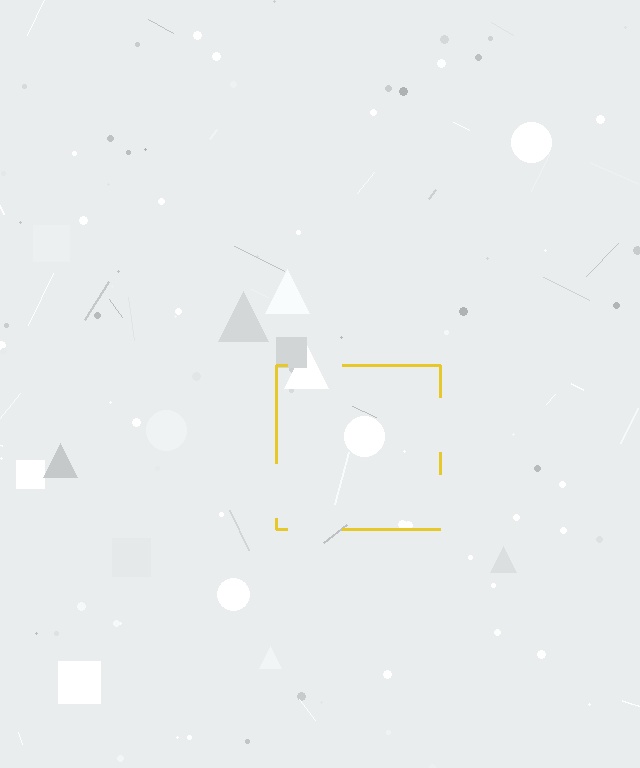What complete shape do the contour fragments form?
The contour fragments form a square.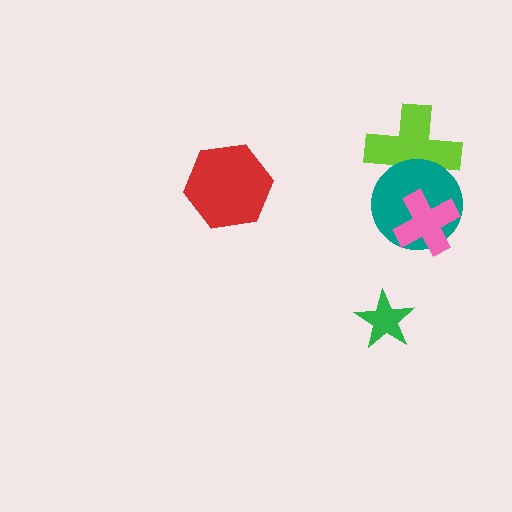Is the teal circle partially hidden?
Yes, it is partially covered by another shape.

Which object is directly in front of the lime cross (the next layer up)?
The teal circle is directly in front of the lime cross.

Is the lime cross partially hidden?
Yes, it is partially covered by another shape.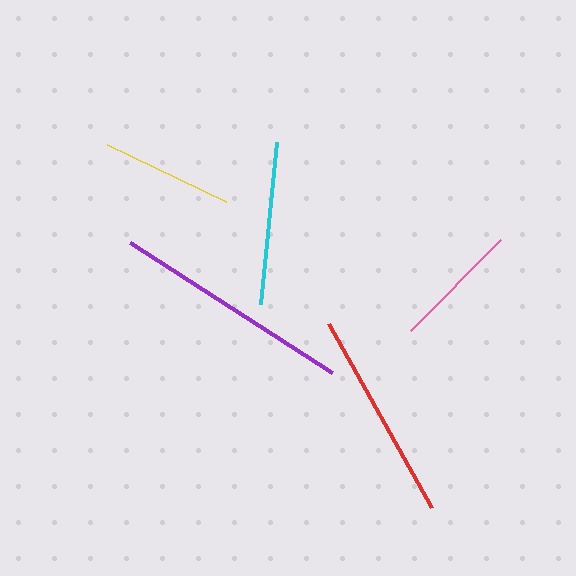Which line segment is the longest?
The purple line is the longest at approximately 240 pixels.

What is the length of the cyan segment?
The cyan segment is approximately 162 pixels long.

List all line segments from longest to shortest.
From longest to shortest: purple, red, cyan, yellow, pink.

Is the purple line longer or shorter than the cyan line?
The purple line is longer than the cyan line.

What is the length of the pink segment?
The pink segment is approximately 128 pixels long.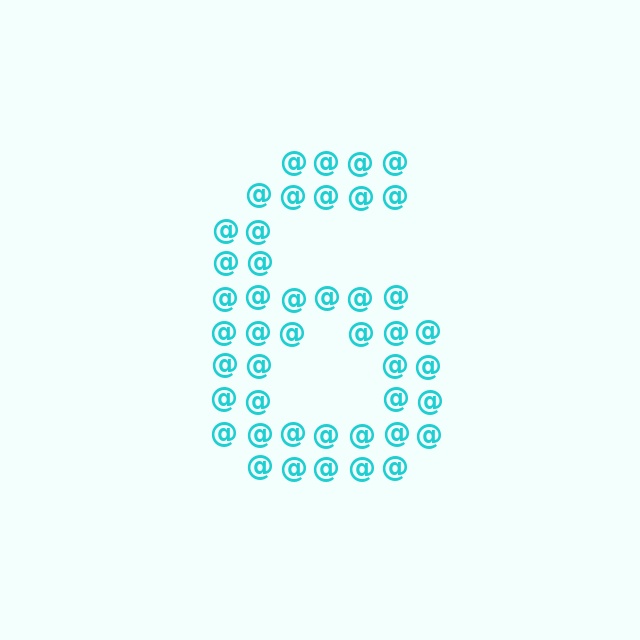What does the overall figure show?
The overall figure shows the digit 6.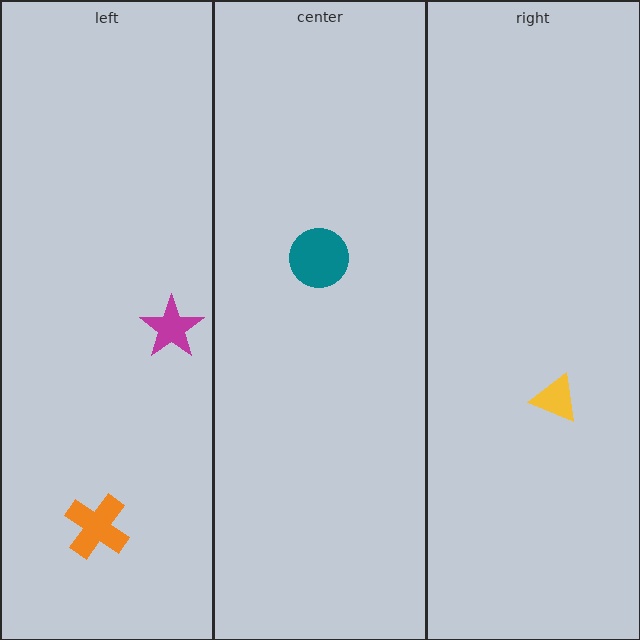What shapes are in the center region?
The teal circle.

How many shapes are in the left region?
2.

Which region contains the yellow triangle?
The right region.